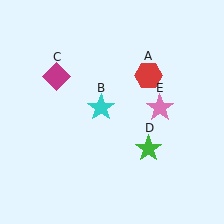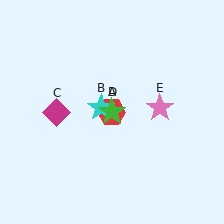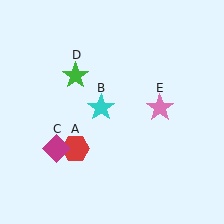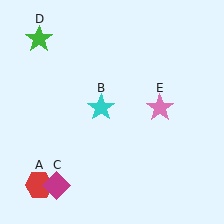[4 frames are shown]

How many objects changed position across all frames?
3 objects changed position: red hexagon (object A), magenta diamond (object C), green star (object D).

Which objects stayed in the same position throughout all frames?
Cyan star (object B) and pink star (object E) remained stationary.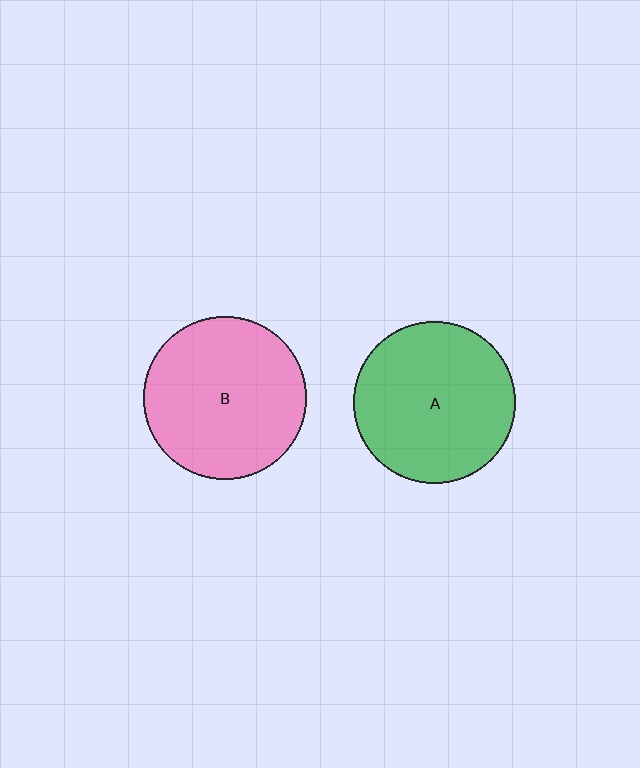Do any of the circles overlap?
No, none of the circles overlap.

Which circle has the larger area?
Circle B (pink).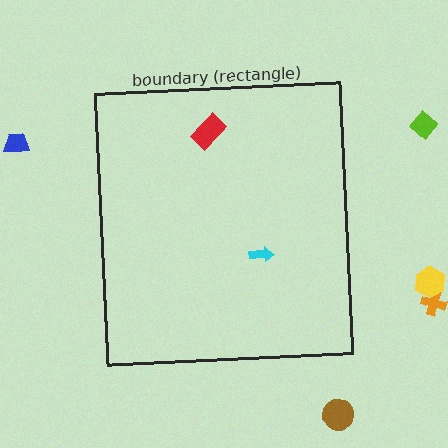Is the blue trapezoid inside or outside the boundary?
Outside.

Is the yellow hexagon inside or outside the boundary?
Outside.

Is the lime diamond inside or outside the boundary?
Outside.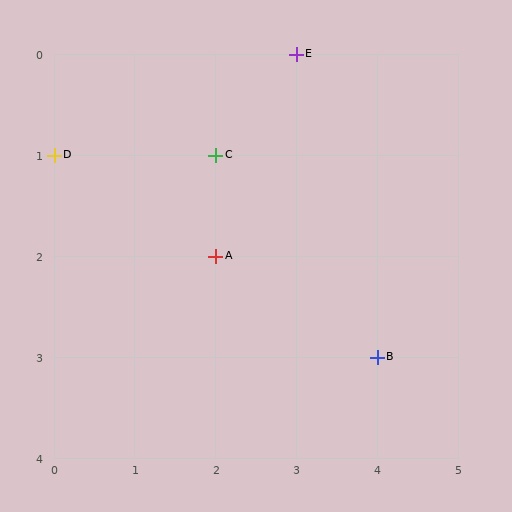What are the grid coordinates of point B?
Point B is at grid coordinates (4, 3).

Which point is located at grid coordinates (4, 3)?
Point B is at (4, 3).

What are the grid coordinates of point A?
Point A is at grid coordinates (2, 2).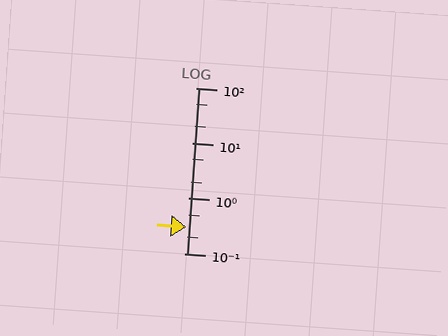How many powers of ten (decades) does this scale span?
The scale spans 3 decades, from 0.1 to 100.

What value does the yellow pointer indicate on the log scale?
The pointer indicates approximately 0.3.